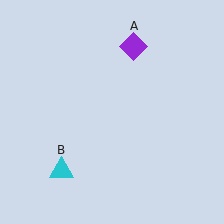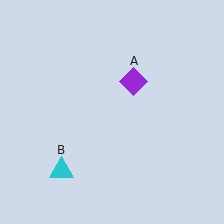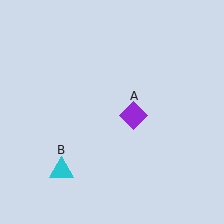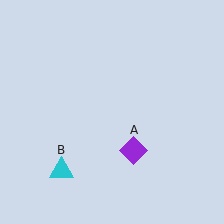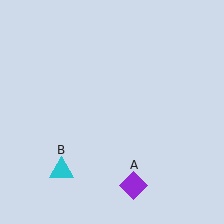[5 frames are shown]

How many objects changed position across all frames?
1 object changed position: purple diamond (object A).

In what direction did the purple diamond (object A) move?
The purple diamond (object A) moved down.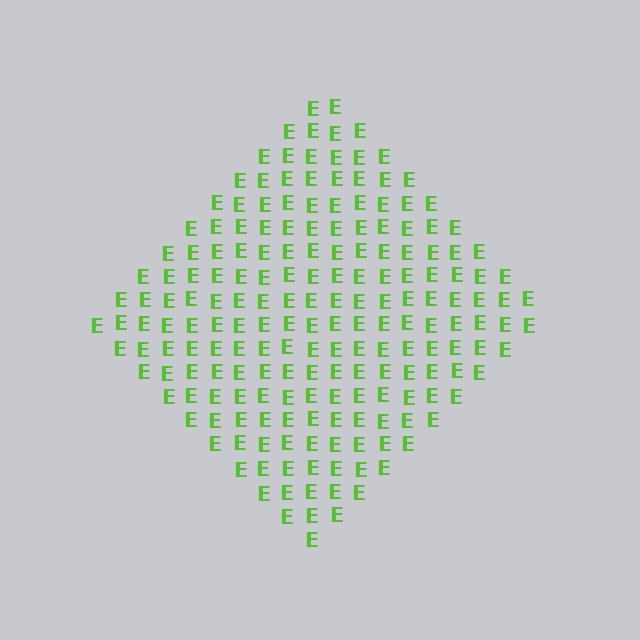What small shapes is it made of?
It is made of small letter E's.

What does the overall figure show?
The overall figure shows a diamond.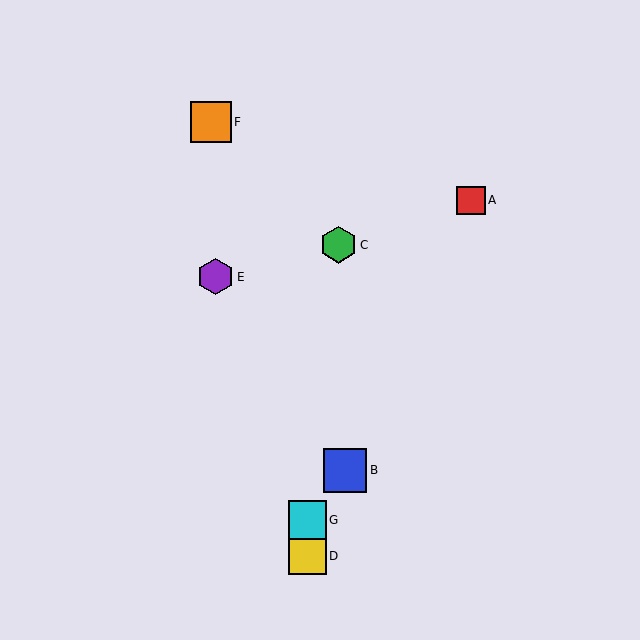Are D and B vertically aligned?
No, D is at x≈307 and B is at x≈345.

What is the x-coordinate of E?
Object E is at x≈215.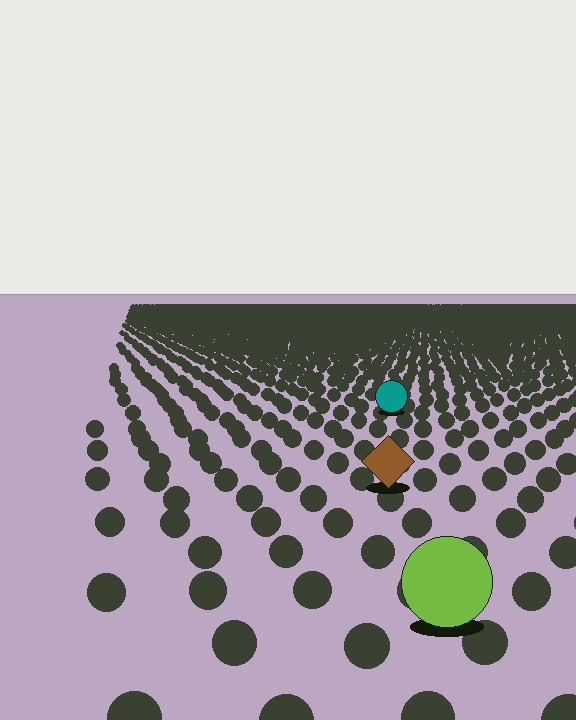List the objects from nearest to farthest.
From nearest to farthest: the lime circle, the brown diamond, the teal circle.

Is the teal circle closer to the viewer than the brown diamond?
No. The brown diamond is closer — you can tell from the texture gradient: the ground texture is coarser near it.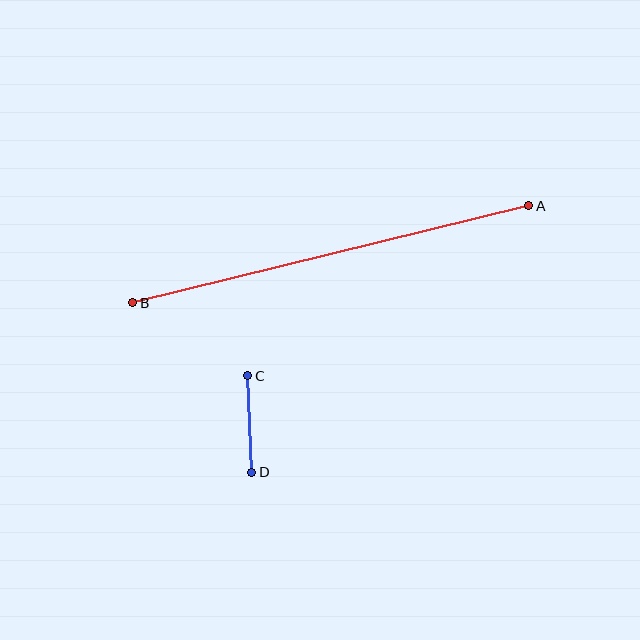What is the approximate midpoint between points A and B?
The midpoint is at approximately (331, 254) pixels.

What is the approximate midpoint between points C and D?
The midpoint is at approximately (250, 424) pixels.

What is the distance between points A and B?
The distance is approximately 408 pixels.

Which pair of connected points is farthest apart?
Points A and B are farthest apart.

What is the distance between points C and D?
The distance is approximately 96 pixels.